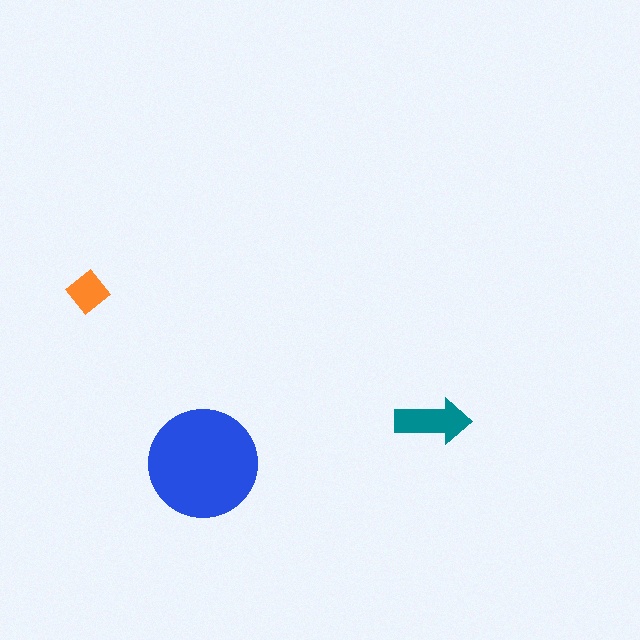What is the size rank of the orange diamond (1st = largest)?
3rd.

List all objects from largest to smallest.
The blue circle, the teal arrow, the orange diamond.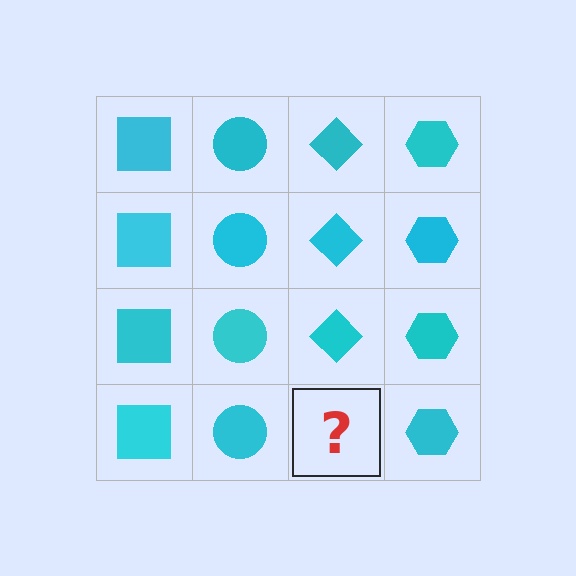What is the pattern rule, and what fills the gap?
The rule is that each column has a consistent shape. The gap should be filled with a cyan diamond.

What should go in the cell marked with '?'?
The missing cell should contain a cyan diamond.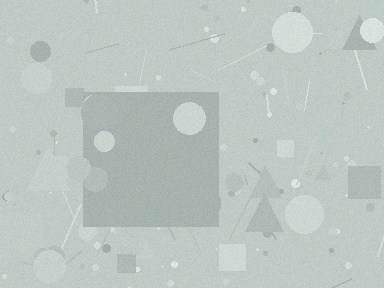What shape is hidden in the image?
A square is hidden in the image.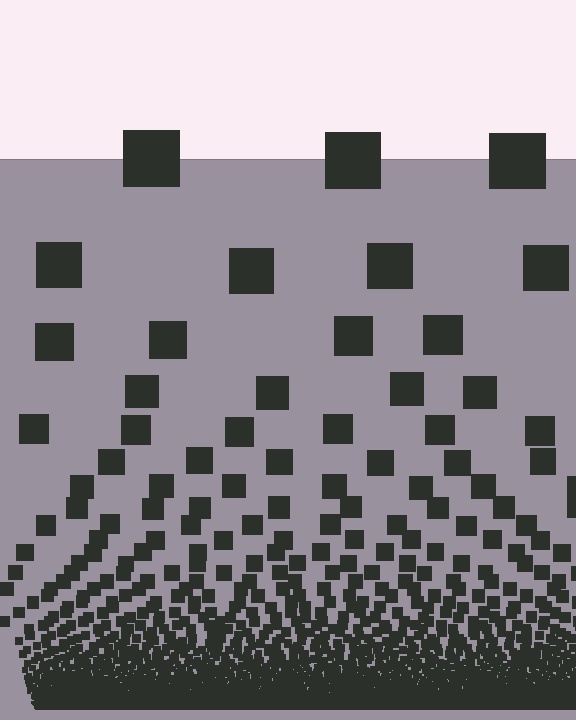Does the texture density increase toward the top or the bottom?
Density increases toward the bottom.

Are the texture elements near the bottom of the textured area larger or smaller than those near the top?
Smaller. The gradient is inverted — elements near the bottom are smaller and denser.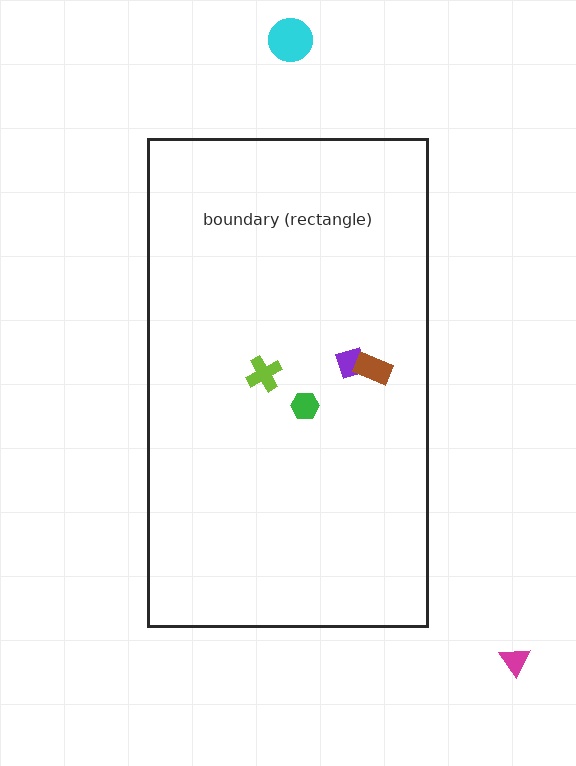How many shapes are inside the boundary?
4 inside, 2 outside.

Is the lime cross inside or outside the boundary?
Inside.